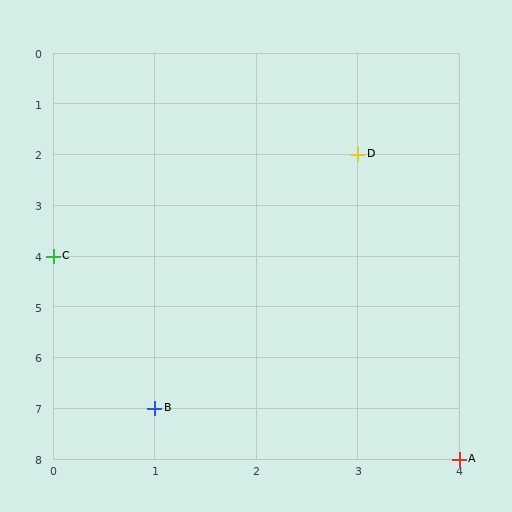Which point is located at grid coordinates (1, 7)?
Point B is at (1, 7).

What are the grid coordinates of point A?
Point A is at grid coordinates (4, 8).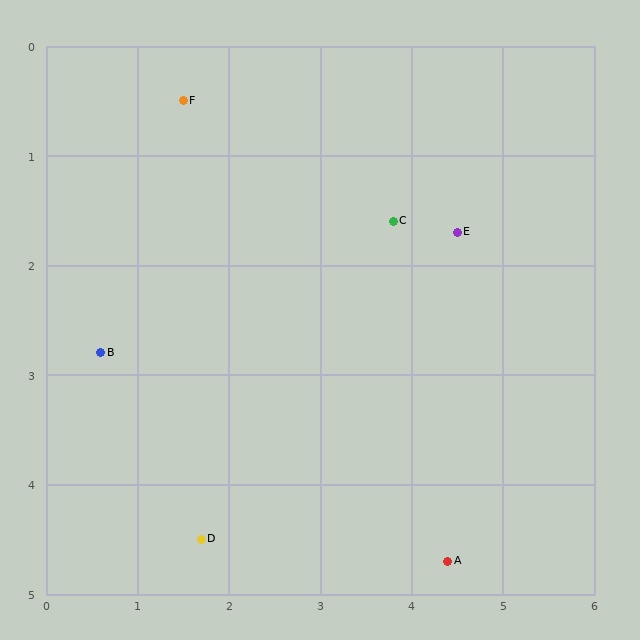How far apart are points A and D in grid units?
Points A and D are about 2.7 grid units apart.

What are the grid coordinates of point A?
Point A is at approximately (4.4, 4.7).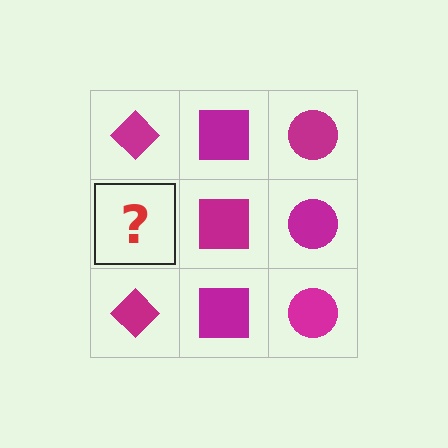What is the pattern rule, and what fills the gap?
The rule is that each column has a consistent shape. The gap should be filled with a magenta diamond.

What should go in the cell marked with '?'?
The missing cell should contain a magenta diamond.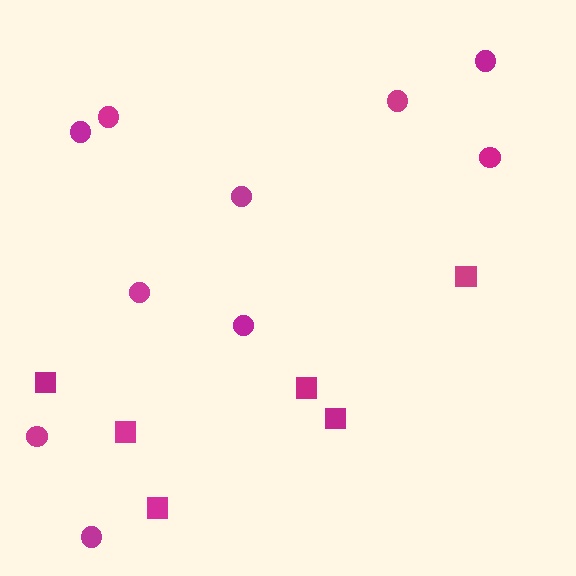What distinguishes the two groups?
There are 2 groups: one group of squares (6) and one group of circles (10).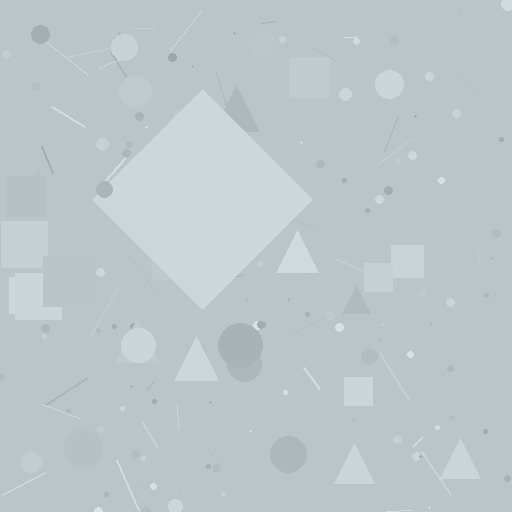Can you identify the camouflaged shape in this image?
The camouflaged shape is a diamond.